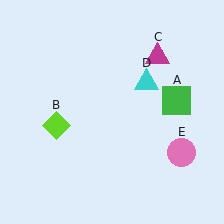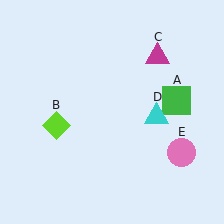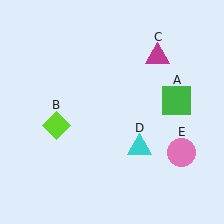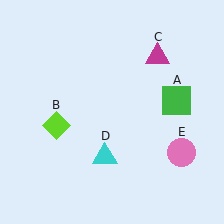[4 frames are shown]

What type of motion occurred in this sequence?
The cyan triangle (object D) rotated clockwise around the center of the scene.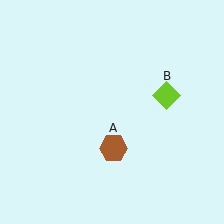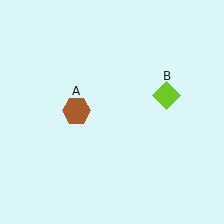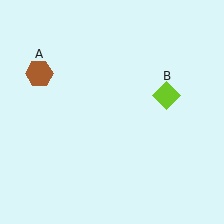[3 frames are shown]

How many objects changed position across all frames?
1 object changed position: brown hexagon (object A).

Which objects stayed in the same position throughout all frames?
Lime diamond (object B) remained stationary.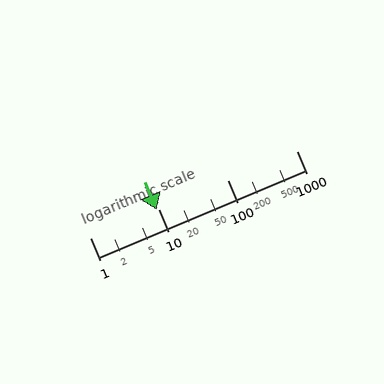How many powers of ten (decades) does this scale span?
The scale spans 3 decades, from 1 to 1000.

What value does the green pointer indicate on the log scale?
The pointer indicates approximately 9.3.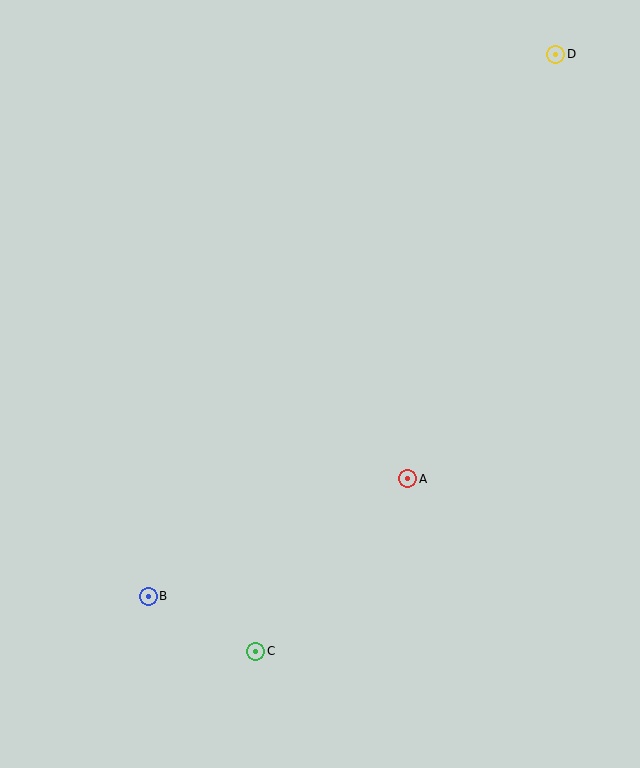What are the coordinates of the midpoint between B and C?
The midpoint between B and C is at (202, 624).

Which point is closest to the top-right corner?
Point D is closest to the top-right corner.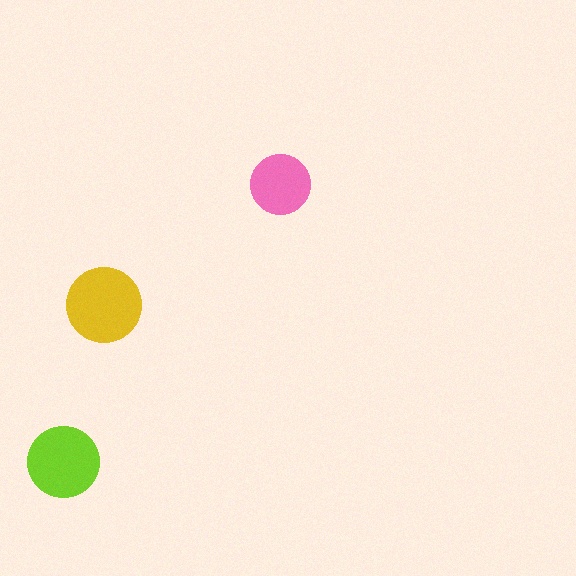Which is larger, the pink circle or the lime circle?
The lime one.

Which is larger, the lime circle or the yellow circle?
The yellow one.